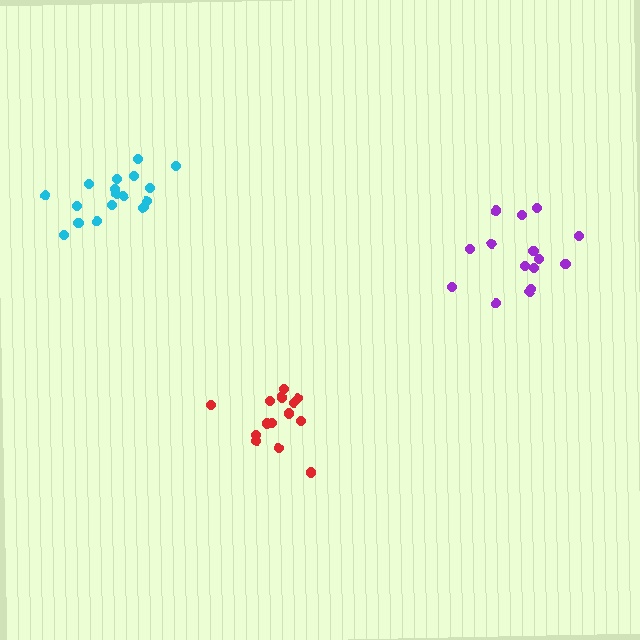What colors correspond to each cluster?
The clusters are colored: red, purple, cyan.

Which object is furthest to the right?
The purple cluster is rightmost.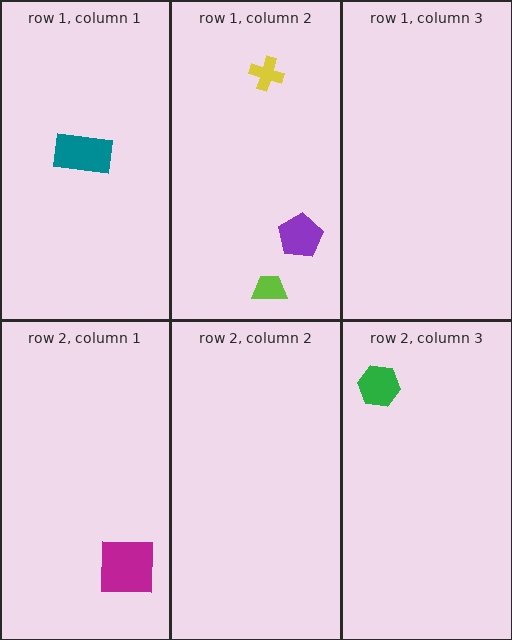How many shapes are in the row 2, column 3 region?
1.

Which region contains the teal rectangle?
The row 1, column 1 region.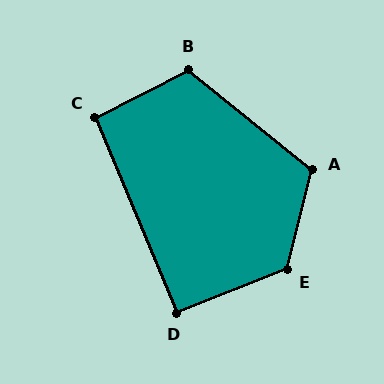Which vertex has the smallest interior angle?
D, at approximately 91 degrees.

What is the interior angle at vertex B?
Approximately 114 degrees (obtuse).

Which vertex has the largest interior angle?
E, at approximately 126 degrees.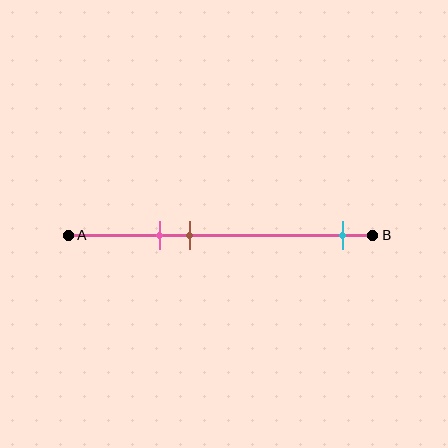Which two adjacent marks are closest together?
The pink and brown marks are the closest adjacent pair.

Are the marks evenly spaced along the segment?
No, the marks are not evenly spaced.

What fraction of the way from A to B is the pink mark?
The pink mark is approximately 30% (0.3) of the way from A to B.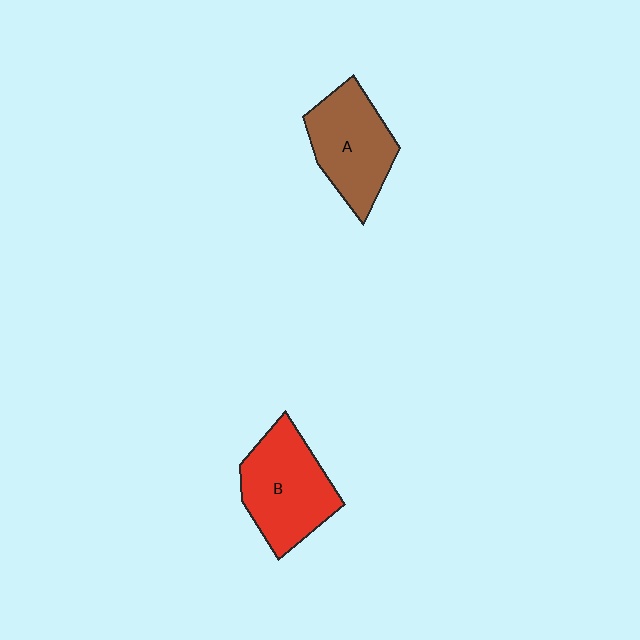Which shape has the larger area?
Shape B (red).